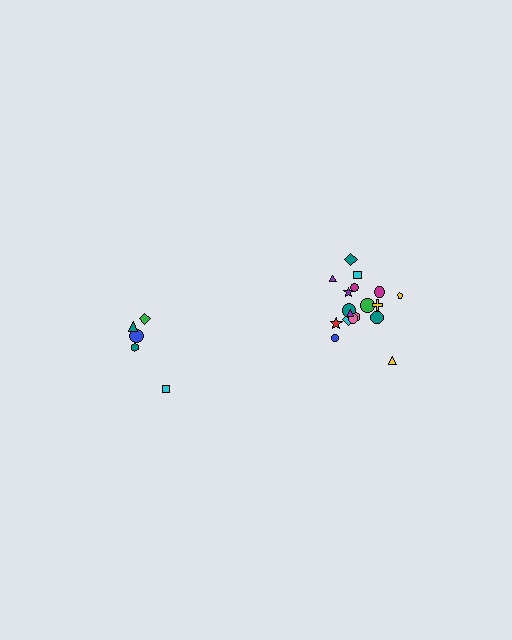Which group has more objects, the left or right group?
The right group.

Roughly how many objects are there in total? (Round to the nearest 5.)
Roughly 25 objects in total.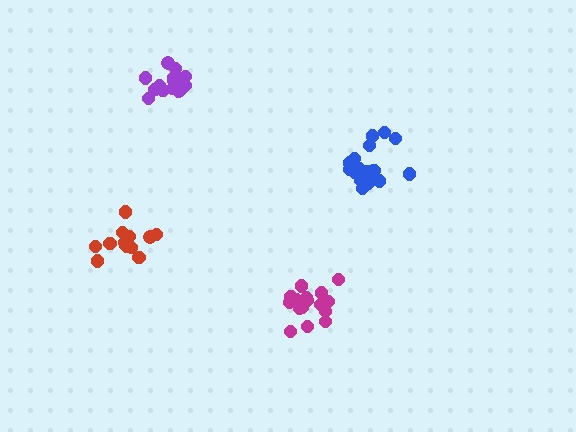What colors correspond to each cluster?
The clusters are colored: red, magenta, purple, blue.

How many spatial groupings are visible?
There are 4 spatial groupings.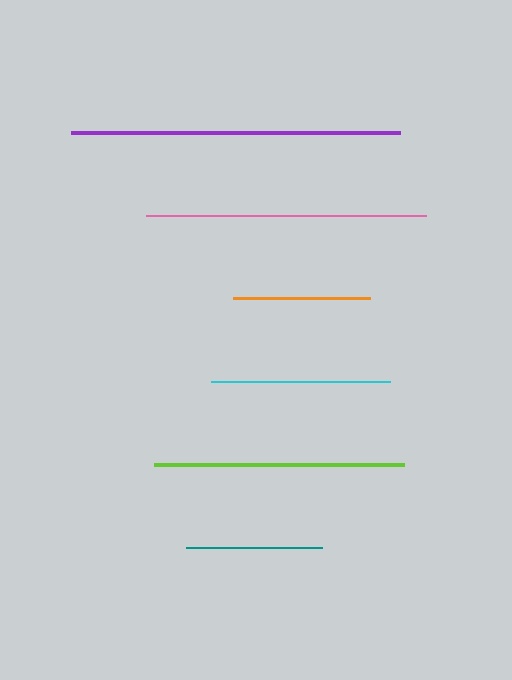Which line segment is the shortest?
The teal line is the shortest at approximately 136 pixels.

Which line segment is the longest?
The purple line is the longest at approximately 329 pixels.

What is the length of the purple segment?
The purple segment is approximately 329 pixels long.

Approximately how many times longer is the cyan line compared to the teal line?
The cyan line is approximately 1.3 times the length of the teal line.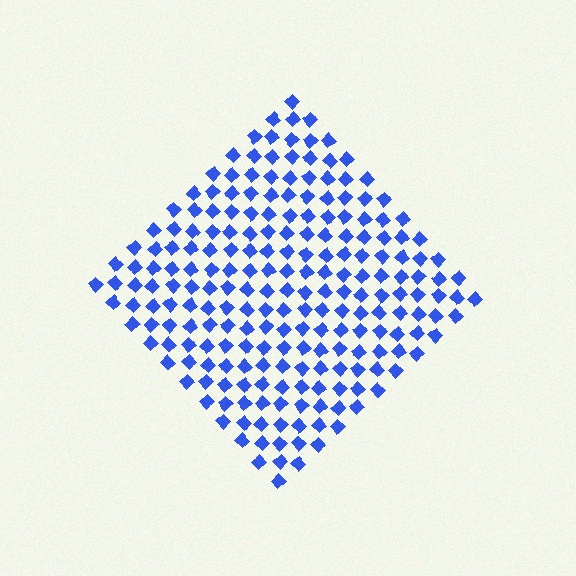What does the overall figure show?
The overall figure shows a diamond.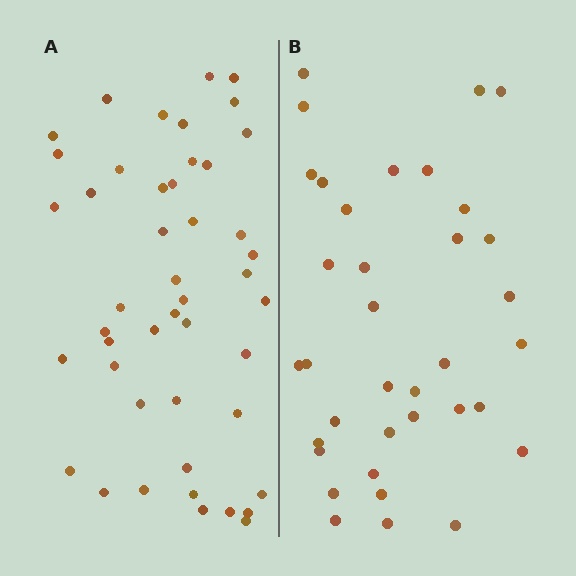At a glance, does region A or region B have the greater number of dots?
Region A (the left region) has more dots.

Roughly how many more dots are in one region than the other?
Region A has roughly 10 or so more dots than region B.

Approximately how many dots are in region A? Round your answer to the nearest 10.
About 50 dots. (The exact count is 46, which rounds to 50.)